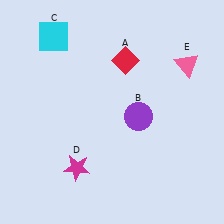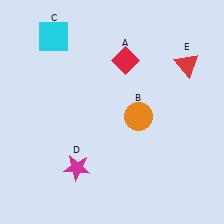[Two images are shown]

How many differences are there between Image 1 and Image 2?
There are 2 differences between the two images.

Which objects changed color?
B changed from purple to orange. E changed from pink to red.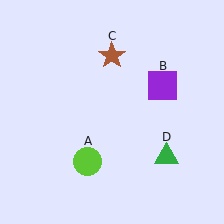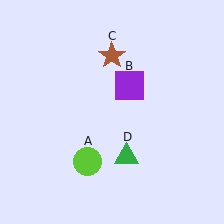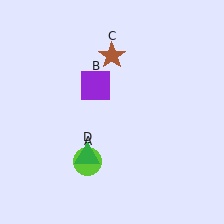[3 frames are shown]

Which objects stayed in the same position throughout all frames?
Lime circle (object A) and brown star (object C) remained stationary.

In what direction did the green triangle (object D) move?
The green triangle (object D) moved left.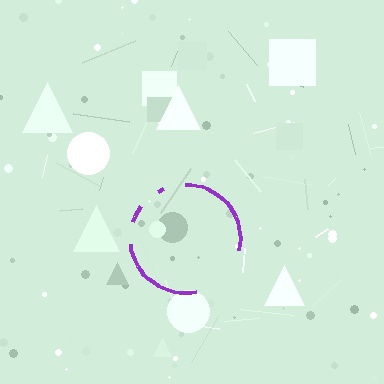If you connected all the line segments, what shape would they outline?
They would outline a circle.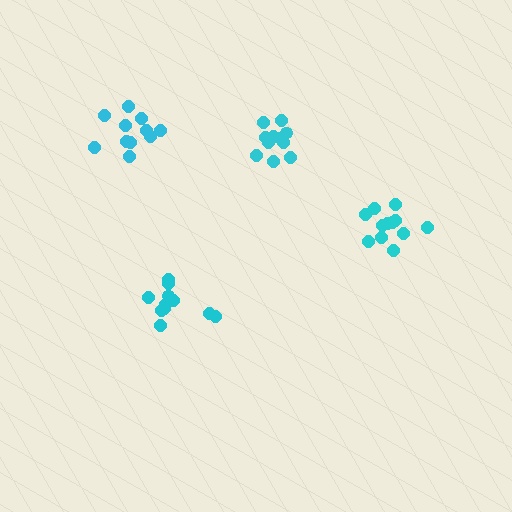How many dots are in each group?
Group 1: 12 dots, Group 2: 12 dots, Group 3: 11 dots, Group 4: 12 dots (47 total).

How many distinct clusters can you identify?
There are 4 distinct clusters.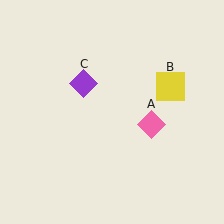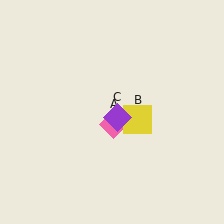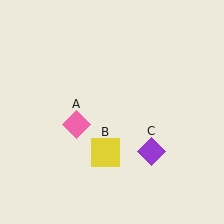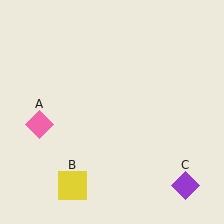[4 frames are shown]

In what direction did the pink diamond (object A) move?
The pink diamond (object A) moved left.